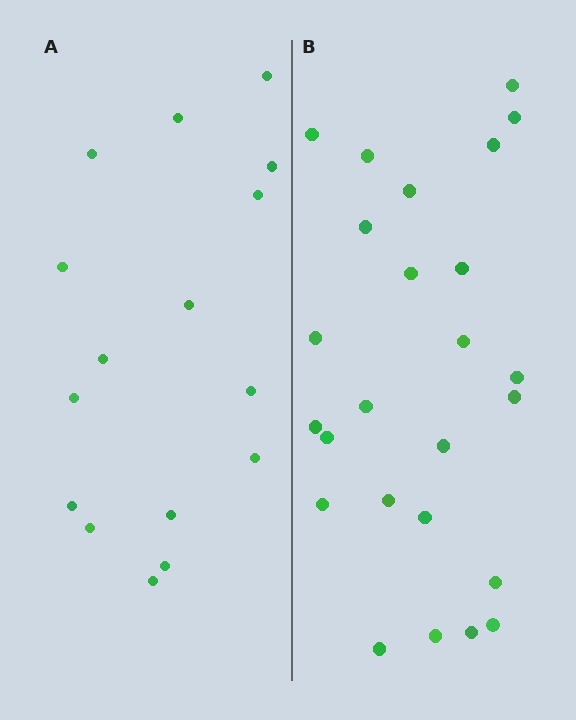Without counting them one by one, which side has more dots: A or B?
Region B (the right region) has more dots.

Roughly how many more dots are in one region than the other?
Region B has roughly 8 or so more dots than region A.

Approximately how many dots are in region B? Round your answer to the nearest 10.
About 20 dots. (The exact count is 25, which rounds to 20.)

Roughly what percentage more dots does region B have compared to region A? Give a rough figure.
About 55% more.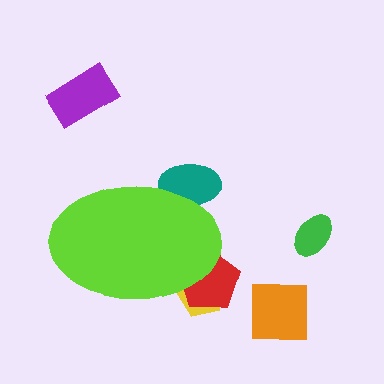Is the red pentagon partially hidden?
Yes, the red pentagon is partially hidden behind the lime ellipse.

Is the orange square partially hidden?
No, the orange square is fully visible.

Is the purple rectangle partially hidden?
No, the purple rectangle is fully visible.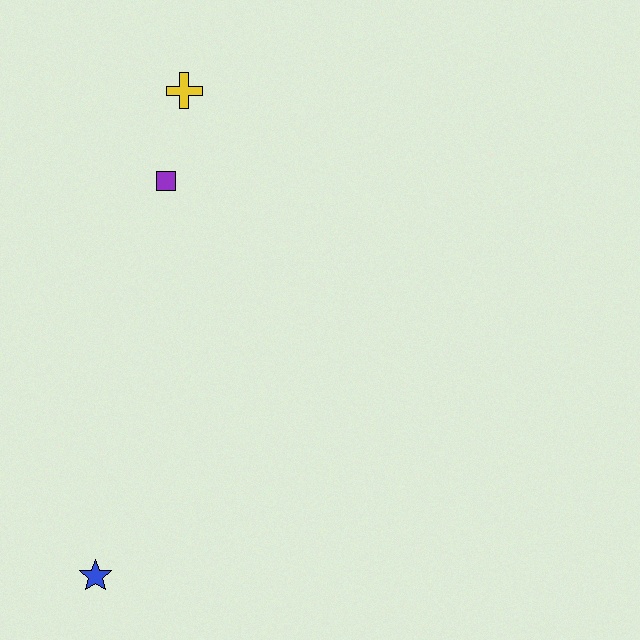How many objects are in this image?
There are 3 objects.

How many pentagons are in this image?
There are no pentagons.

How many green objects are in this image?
There are no green objects.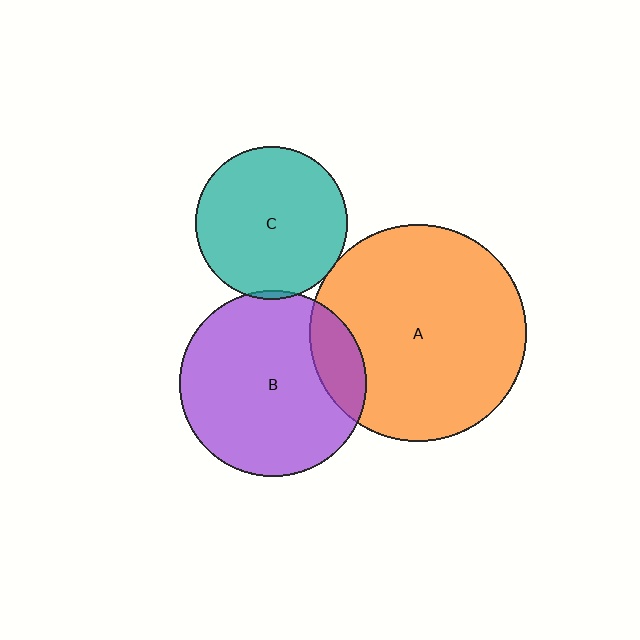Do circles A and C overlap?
Yes.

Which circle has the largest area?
Circle A (orange).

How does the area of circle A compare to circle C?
Approximately 2.0 times.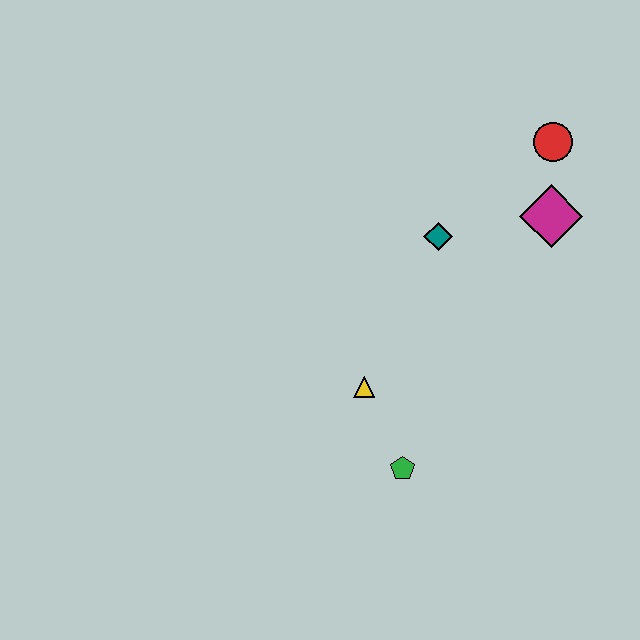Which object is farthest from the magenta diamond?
The green pentagon is farthest from the magenta diamond.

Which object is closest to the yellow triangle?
The green pentagon is closest to the yellow triangle.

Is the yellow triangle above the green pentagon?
Yes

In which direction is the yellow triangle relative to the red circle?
The yellow triangle is below the red circle.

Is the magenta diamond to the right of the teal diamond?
Yes